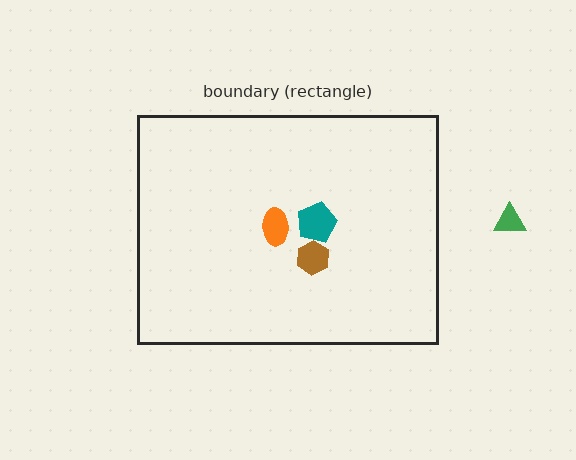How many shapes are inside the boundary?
3 inside, 1 outside.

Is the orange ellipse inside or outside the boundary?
Inside.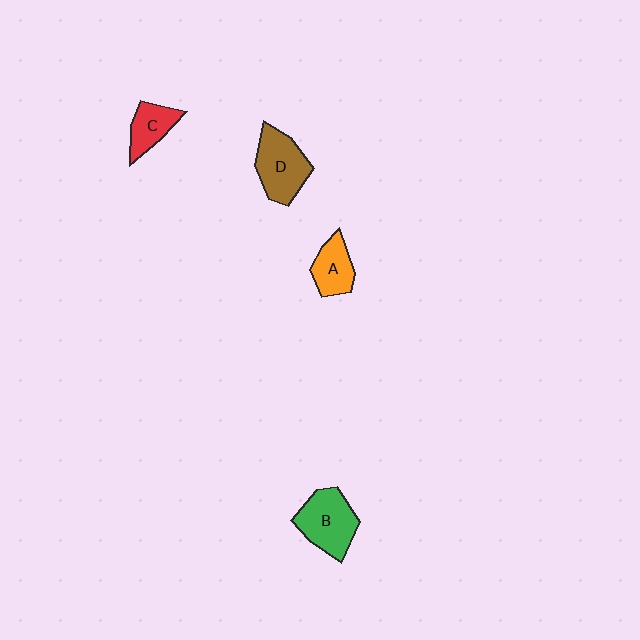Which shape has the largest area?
Shape B (green).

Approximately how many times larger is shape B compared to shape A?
Approximately 1.6 times.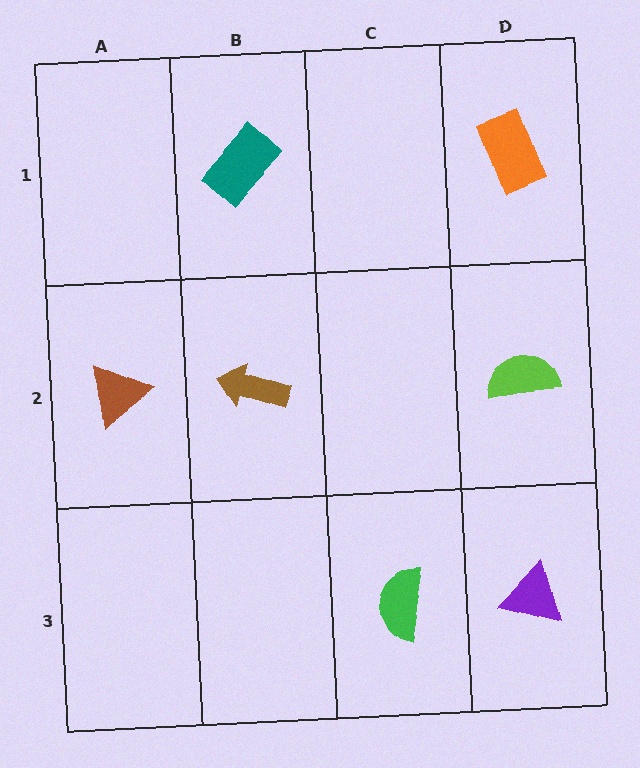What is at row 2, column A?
A brown triangle.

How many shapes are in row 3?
2 shapes.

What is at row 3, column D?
A purple triangle.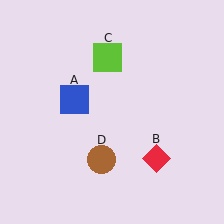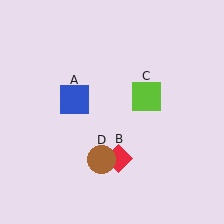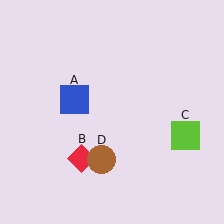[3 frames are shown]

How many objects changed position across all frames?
2 objects changed position: red diamond (object B), lime square (object C).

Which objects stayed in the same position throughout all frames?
Blue square (object A) and brown circle (object D) remained stationary.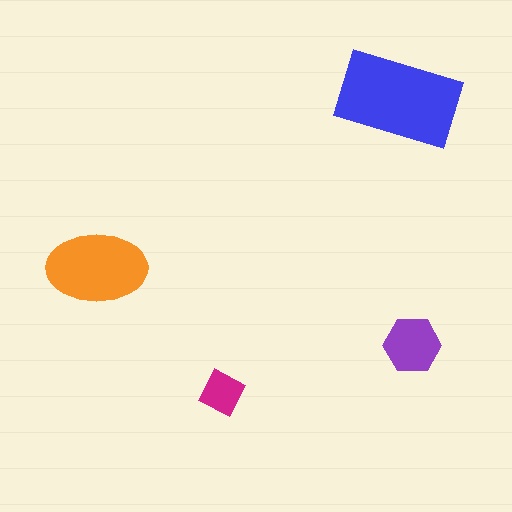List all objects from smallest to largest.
The magenta square, the purple hexagon, the orange ellipse, the blue rectangle.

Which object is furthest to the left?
The orange ellipse is leftmost.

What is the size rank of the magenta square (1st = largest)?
4th.